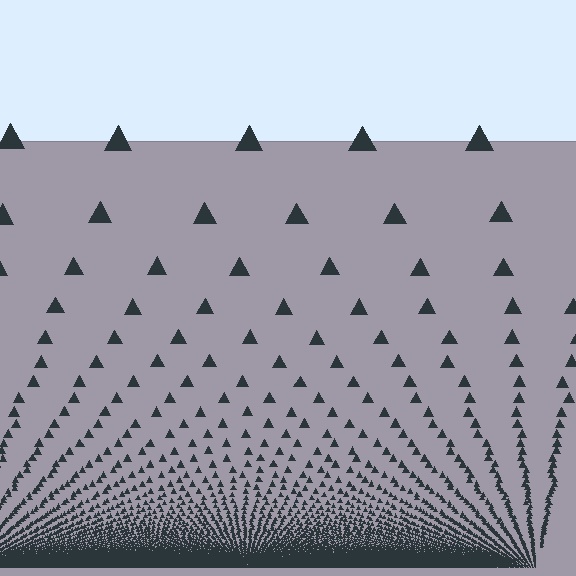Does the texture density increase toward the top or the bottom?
Density increases toward the bottom.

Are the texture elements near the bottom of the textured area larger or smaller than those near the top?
Smaller. The gradient is inverted — elements near the bottom are smaller and denser.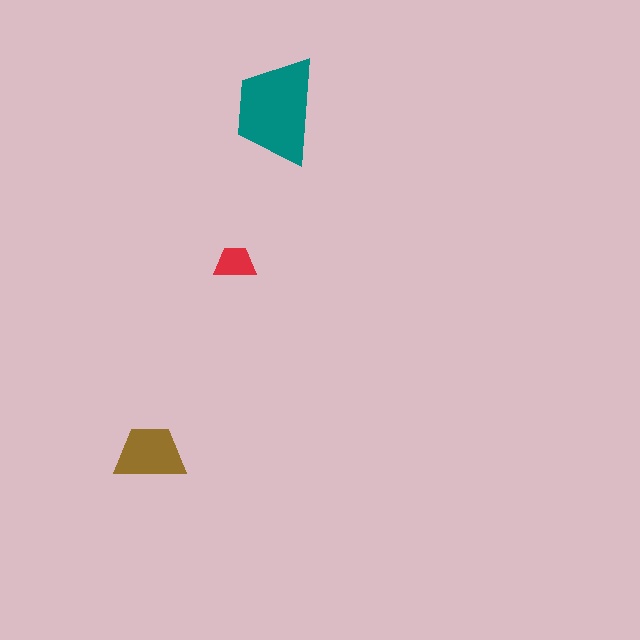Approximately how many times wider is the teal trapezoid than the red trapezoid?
About 2.5 times wider.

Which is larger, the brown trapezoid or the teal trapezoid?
The teal one.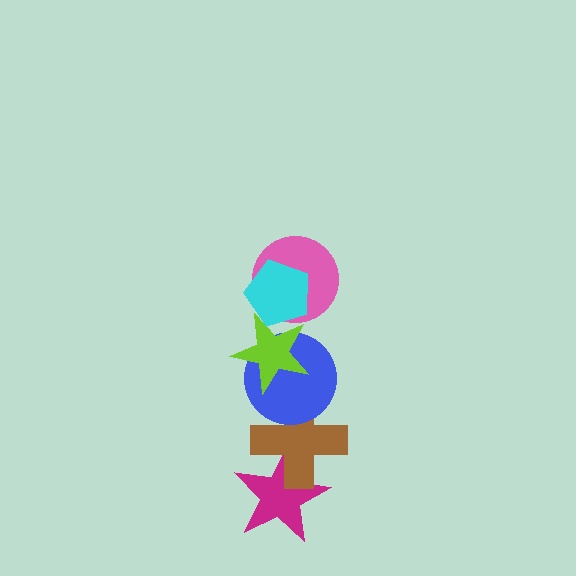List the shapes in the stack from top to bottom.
From top to bottom: the cyan pentagon, the pink circle, the lime star, the blue circle, the brown cross, the magenta star.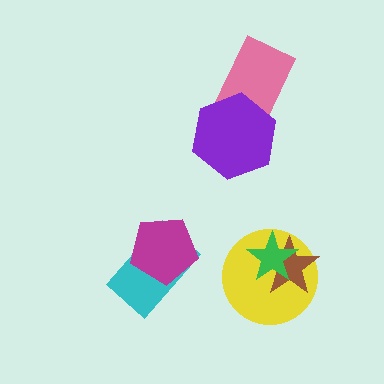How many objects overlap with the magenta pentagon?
1 object overlaps with the magenta pentagon.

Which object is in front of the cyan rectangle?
The magenta pentagon is in front of the cyan rectangle.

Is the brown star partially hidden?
Yes, it is partially covered by another shape.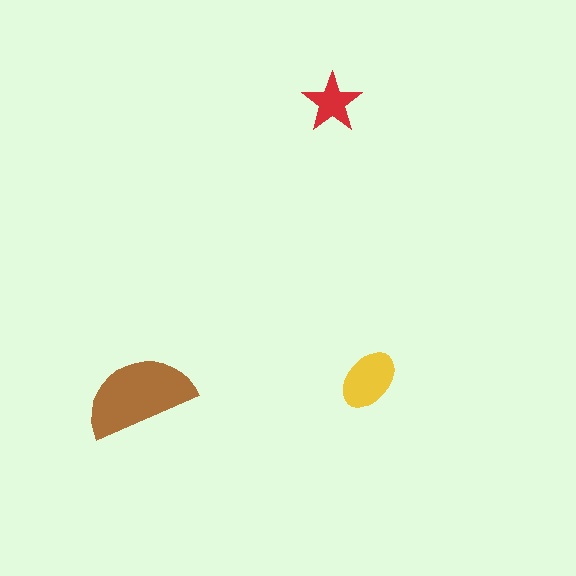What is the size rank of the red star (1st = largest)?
3rd.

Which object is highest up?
The red star is topmost.